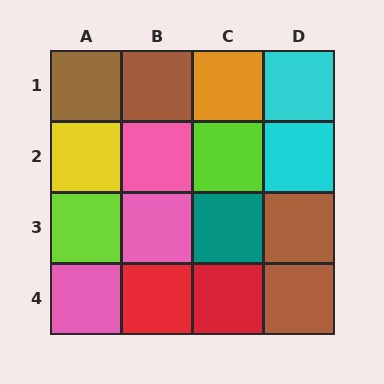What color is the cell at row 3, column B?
Pink.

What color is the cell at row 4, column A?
Pink.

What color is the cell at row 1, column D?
Cyan.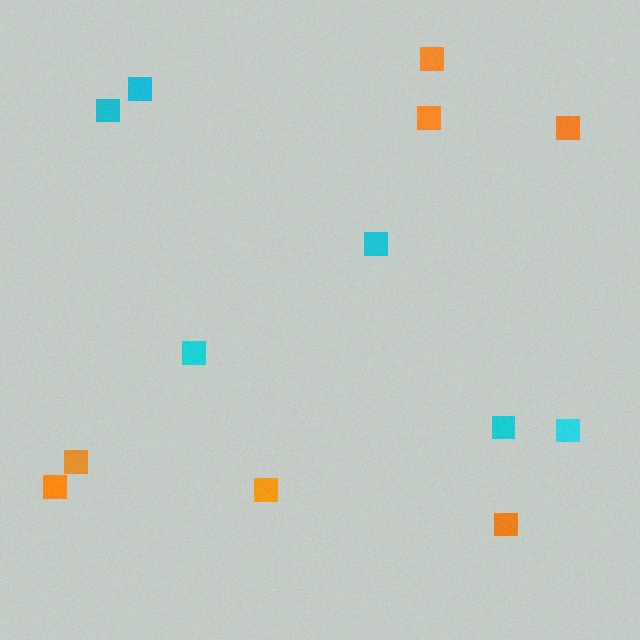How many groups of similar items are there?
There are 2 groups: one group of orange squares (7) and one group of cyan squares (6).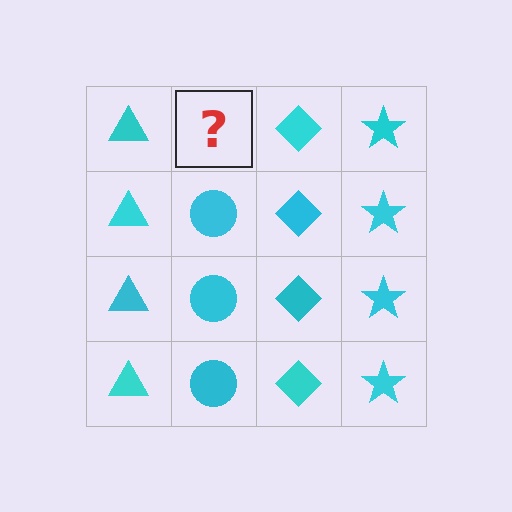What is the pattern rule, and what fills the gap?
The rule is that each column has a consistent shape. The gap should be filled with a cyan circle.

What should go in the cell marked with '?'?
The missing cell should contain a cyan circle.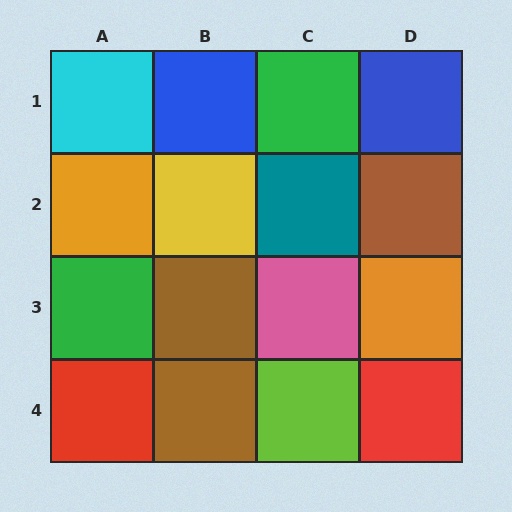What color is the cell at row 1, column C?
Green.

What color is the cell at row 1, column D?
Blue.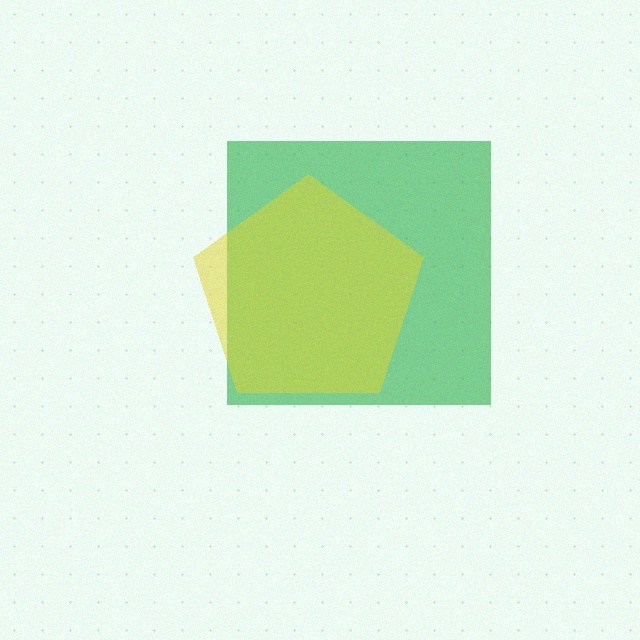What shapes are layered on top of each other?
The layered shapes are: a green square, a yellow pentagon.